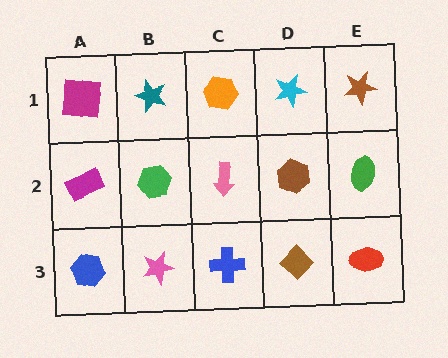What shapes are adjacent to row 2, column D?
A cyan star (row 1, column D), a brown diamond (row 3, column D), a pink arrow (row 2, column C), a green ellipse (row 2, column E).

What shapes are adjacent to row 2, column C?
An orange hexagon (row 1, column C), a blue cross (row 3, column C), a green hexagon (row 2, column B), a brown hexagon (row 2, column D).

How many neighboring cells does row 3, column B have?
3.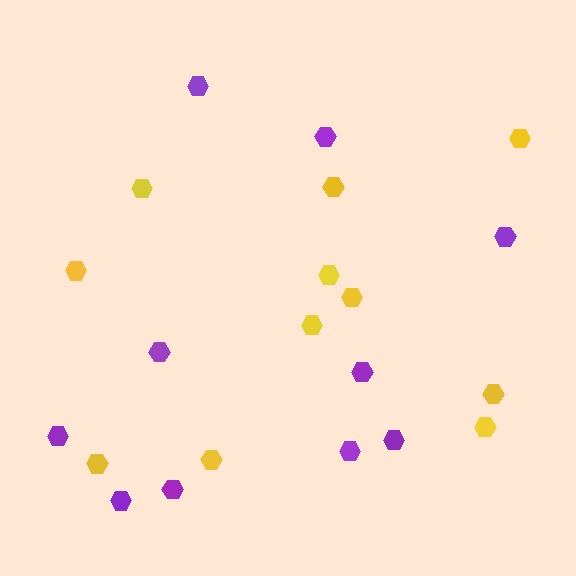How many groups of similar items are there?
There are 2 groups: one group of yellow hexagons (11) and one group of purple hexagons (10).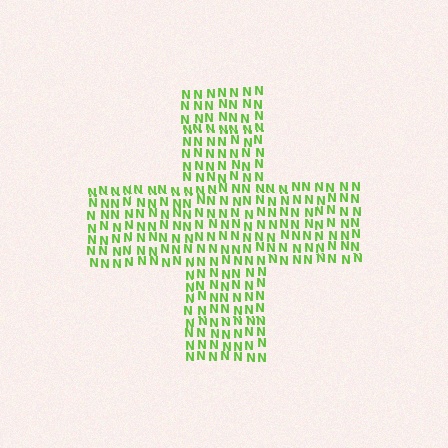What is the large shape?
The large shape is a cross.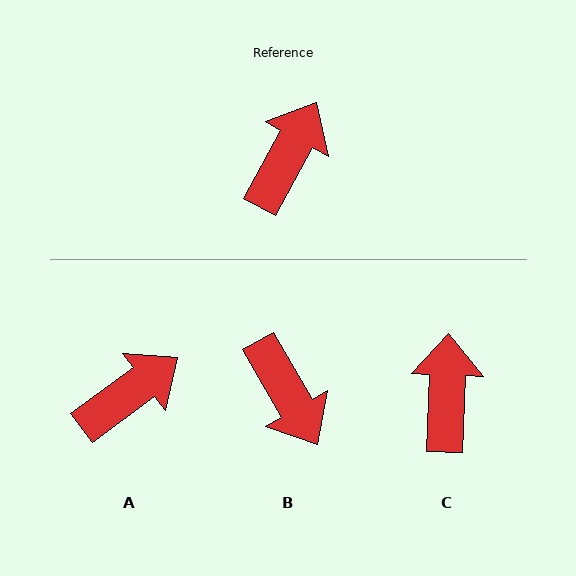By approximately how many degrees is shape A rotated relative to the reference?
Approximately 25 degrees clockwise.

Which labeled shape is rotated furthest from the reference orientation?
B, about 121 degrees away.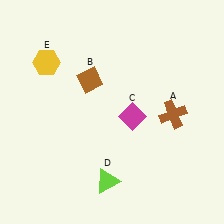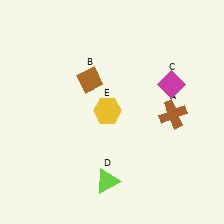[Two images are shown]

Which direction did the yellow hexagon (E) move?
The yellow hexagon (E) moved right.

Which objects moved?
The objects that moved are: the magenta diamond (C), the yellow hexagon (E).